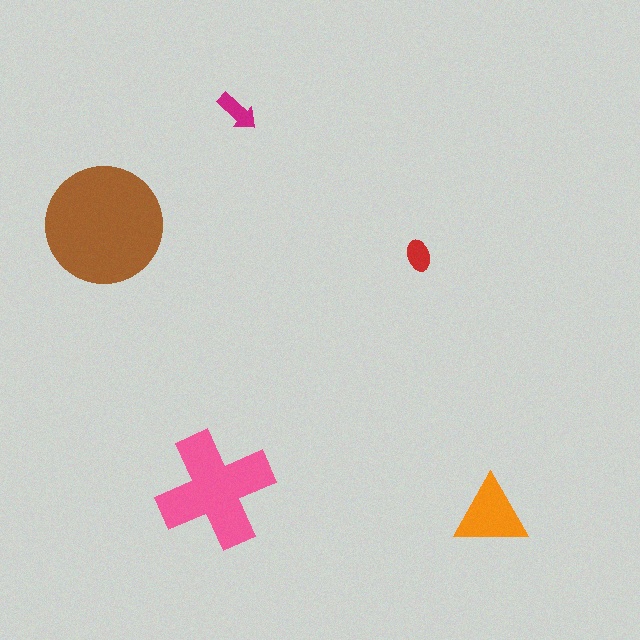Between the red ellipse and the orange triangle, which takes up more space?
The orange triangle.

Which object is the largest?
The brown circle.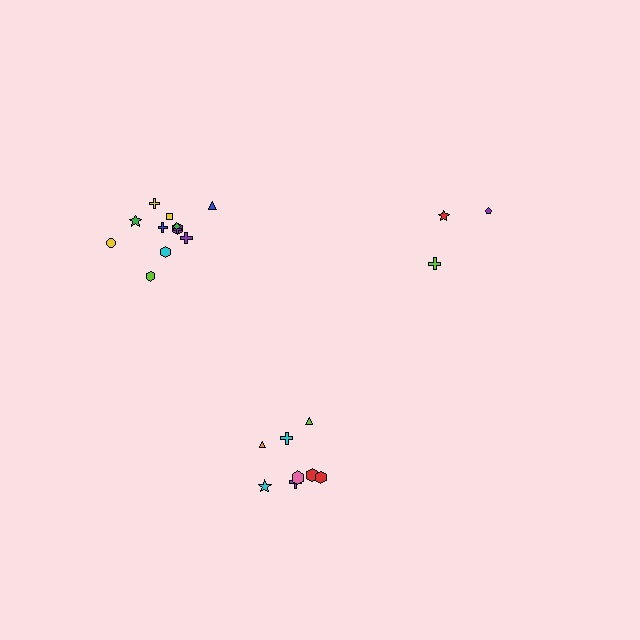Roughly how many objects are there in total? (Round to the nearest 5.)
Roughly 25 objects in total.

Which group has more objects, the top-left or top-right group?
The top-left group.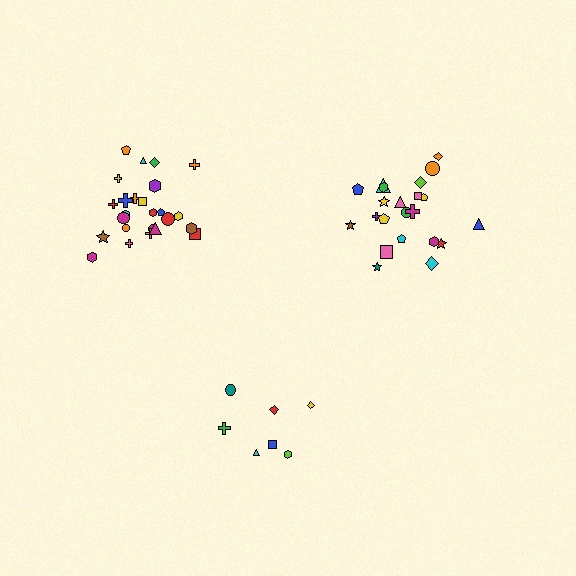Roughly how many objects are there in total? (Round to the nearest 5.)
Roughly 55 objects in total.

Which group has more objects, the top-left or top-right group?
The top-left group.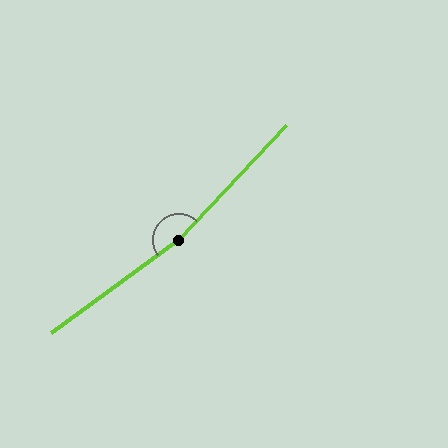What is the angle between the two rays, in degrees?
Approximately 169 degrees.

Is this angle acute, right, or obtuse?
It is obtuse.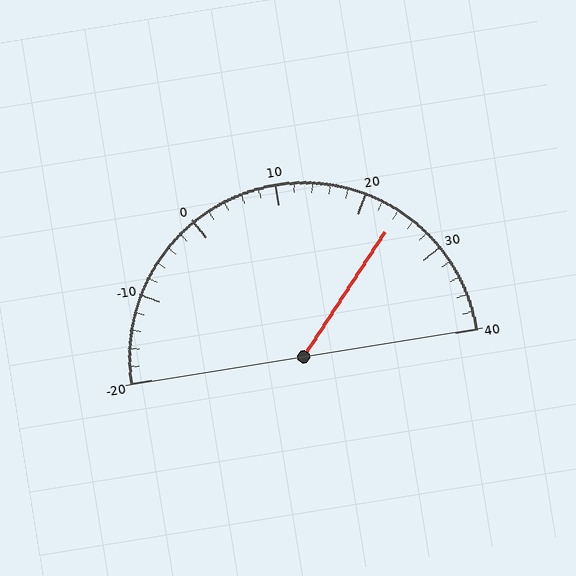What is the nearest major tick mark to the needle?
The nearest major tick mark is 20.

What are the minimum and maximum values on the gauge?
The gauge ranges from -20 to 40.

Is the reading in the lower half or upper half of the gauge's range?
The reading is in the upper half of the range (-20 to 40).